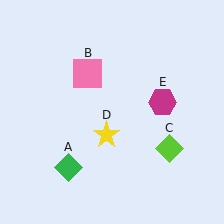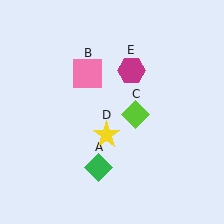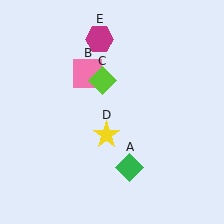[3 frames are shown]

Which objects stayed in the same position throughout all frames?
Pink square (object B) and yellow star (object D) remained stationary.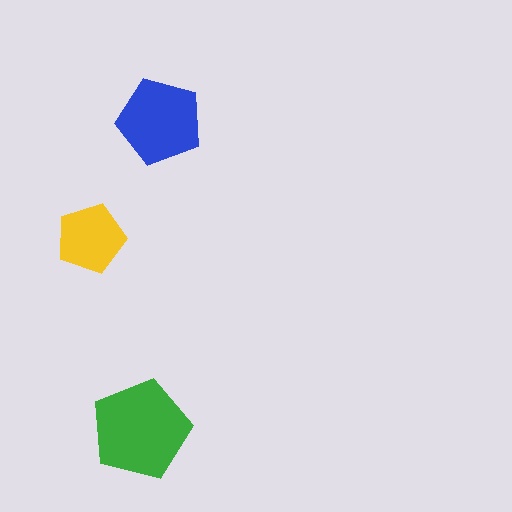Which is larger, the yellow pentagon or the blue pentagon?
The blue one.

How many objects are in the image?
There are 3 objects in the image.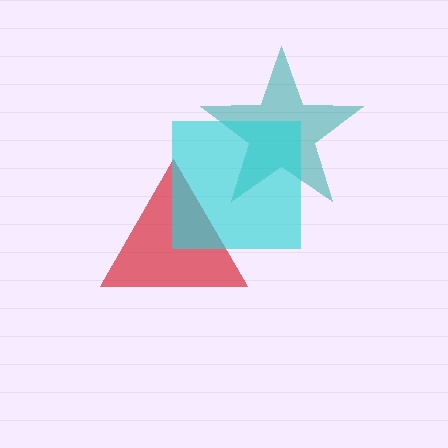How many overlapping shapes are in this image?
There are 3 overlapping shapes in the image.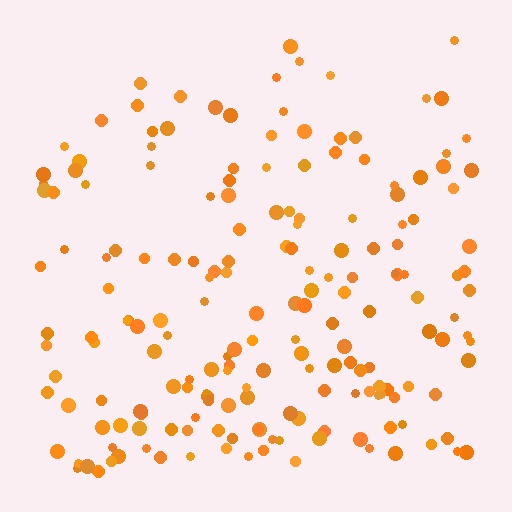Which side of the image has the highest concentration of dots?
The bottom.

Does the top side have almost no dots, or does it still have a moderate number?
Still a moderate number, just noticeably fewer than the bottom.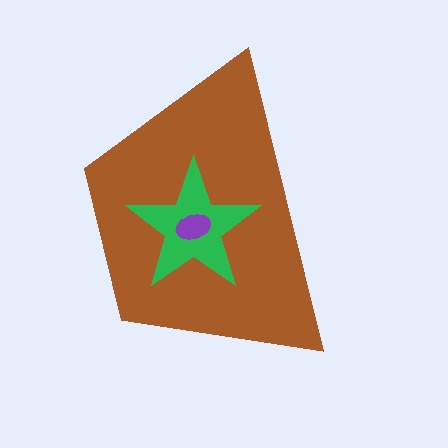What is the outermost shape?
The brown trapezoid.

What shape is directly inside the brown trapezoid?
The green star.